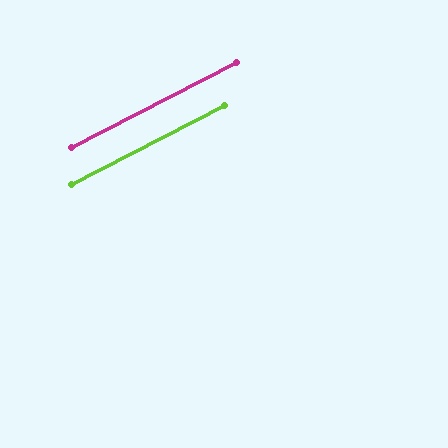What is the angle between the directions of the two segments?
Approximately 0 degrees.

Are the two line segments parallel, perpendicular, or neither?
Parallel — their directions differ by only 0.1°.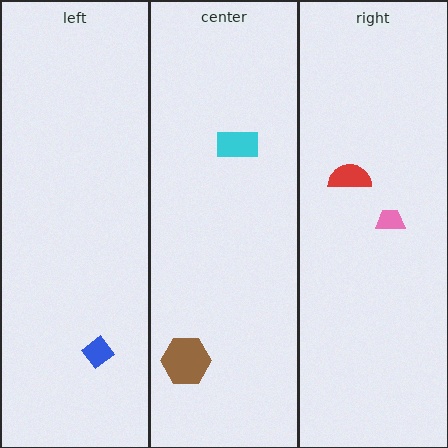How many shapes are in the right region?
2.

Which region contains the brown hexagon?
The center region.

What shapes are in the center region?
The cyan rectangle, the brown hexagon.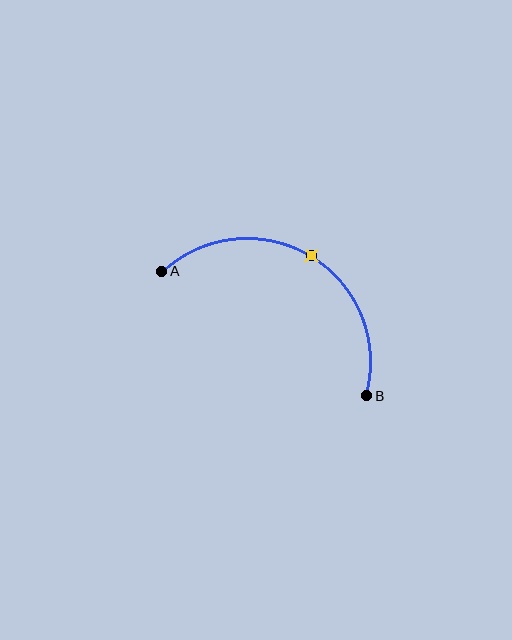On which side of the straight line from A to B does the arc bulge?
The arc bulges above the straight line connecting A and B.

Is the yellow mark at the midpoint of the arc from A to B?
Yes. The yellow mark lies on the arc at equal arc-length from both A and B — it is the arc midpoint.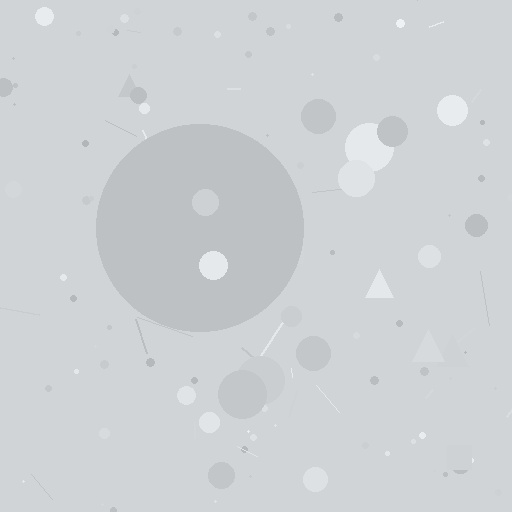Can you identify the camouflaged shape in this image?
The camouflaged shape is a circle.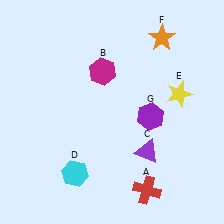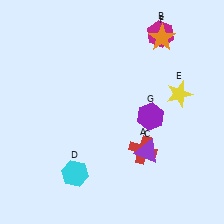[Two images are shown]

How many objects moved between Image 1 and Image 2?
2 objects moved between the two images.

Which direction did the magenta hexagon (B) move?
The magenta hexagon (B) moved right.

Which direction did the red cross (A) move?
The red cross (A) moved up.